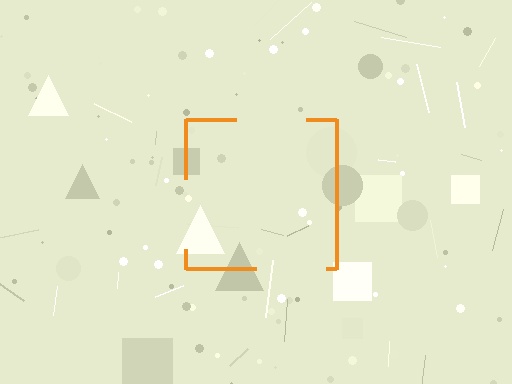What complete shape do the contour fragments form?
The contour fragments form a square.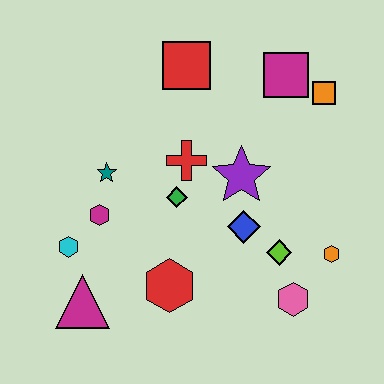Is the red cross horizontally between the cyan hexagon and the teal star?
No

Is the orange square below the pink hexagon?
No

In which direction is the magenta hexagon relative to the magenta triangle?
The magenta hexagon is above the magenta triangle.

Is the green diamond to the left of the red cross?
Yes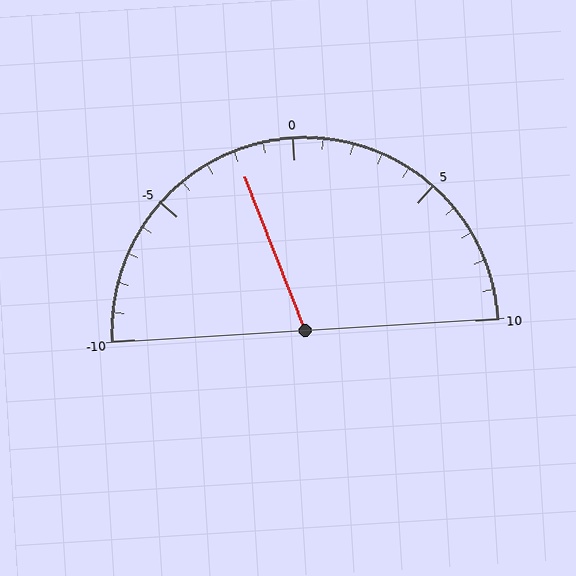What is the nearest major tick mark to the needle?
The nearest major tick mark is 0.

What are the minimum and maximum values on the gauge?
The gauge ranges from -10 to 10.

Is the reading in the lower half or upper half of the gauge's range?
The reading is in the lower half of the range (-10 to 10).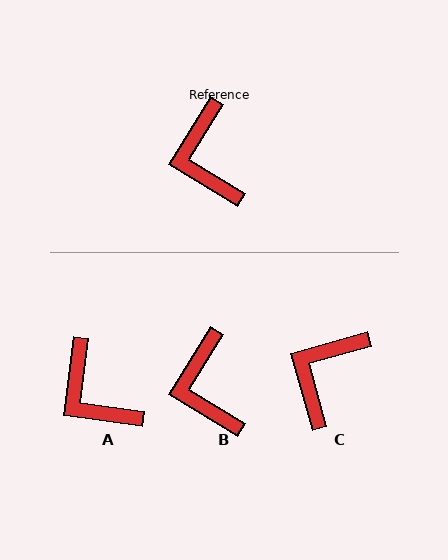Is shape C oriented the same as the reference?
No, it is off by about 43 degrees.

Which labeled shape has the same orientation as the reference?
B.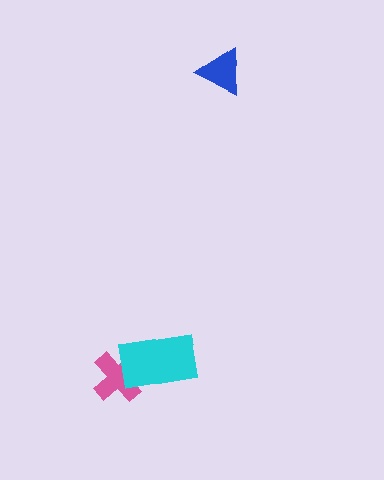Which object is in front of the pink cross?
The cyan rectangle is in front of the pink cross.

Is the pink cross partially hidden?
Yes, it is partially covered by another shape.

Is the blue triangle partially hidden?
No, no other shape covers it.